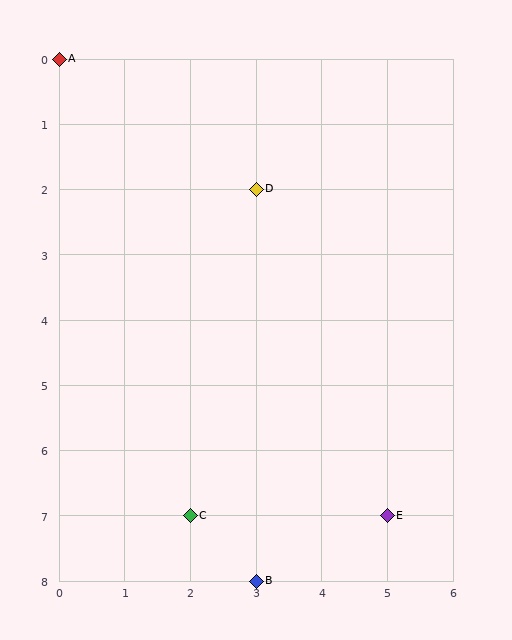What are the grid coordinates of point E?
Point E is at grid coordinates (5, 7).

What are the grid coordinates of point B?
Point B is at grid coordinates (3, 8).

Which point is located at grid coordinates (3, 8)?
Point B is at (3, 8).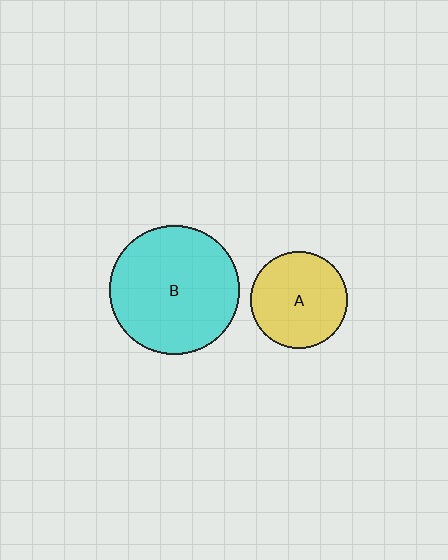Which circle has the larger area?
Circle B (cyan).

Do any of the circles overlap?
No, none of the circles overlap.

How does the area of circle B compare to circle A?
Approximately 1.8 times.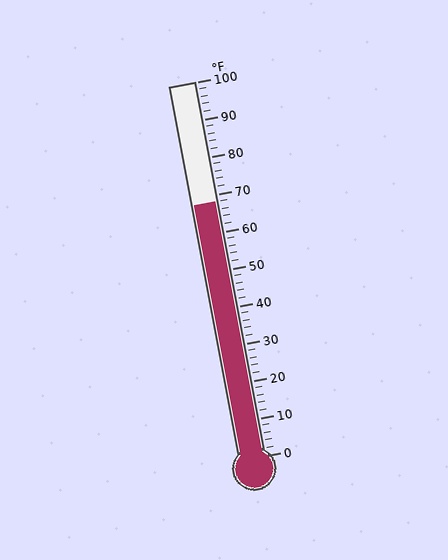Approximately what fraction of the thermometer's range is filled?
The thermometer is filled to approximately 70% of its range.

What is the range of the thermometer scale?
The thermometer scale ranges from 0°F to 100°F.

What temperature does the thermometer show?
The thermometer shows approximately 68°F.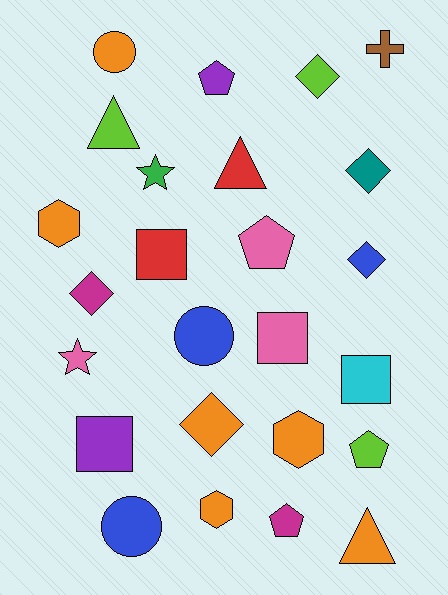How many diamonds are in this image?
There are 5 diamonds.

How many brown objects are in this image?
There is 1 brown object.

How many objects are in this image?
There are 25 objects.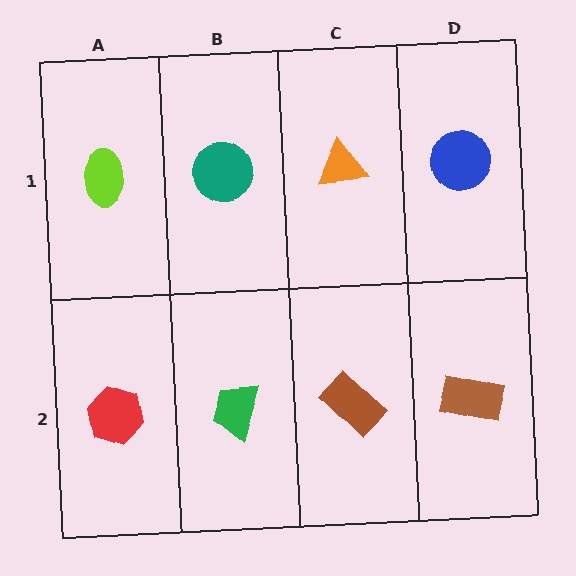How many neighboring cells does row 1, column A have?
2.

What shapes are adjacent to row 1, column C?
A brown rectangle (row 2, column C), a teal circle (row 1, column B), a blue circle (row 1, column D).